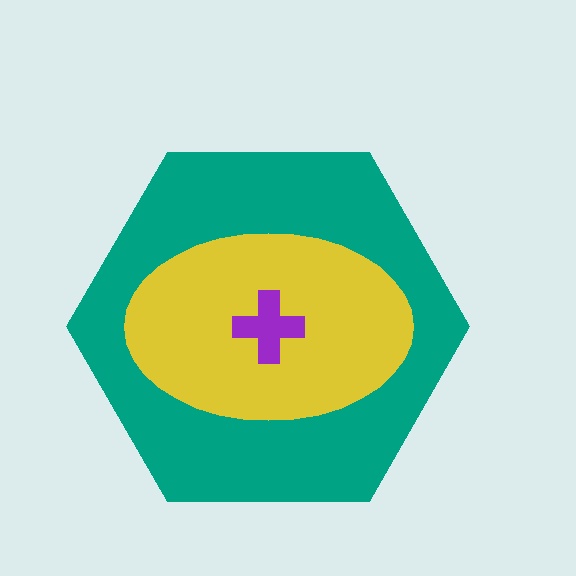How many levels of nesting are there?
3.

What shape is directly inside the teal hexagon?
The yellow ellipse.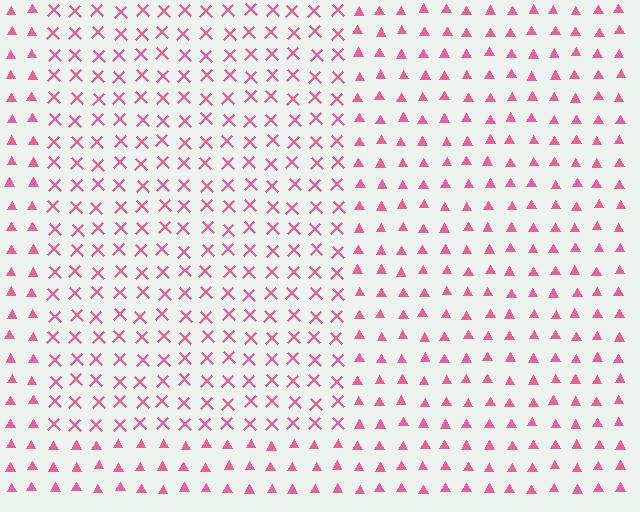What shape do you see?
I see a rectangle.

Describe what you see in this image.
The image is filled with small pink elements arranged in a uniform grid. A rectangle-shaped region contains X marks, while the surrounding area contains triangles. The boundary is defined purely by the change in element shape.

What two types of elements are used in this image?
The image uses X marks inside the rectangle region and triangles outside it.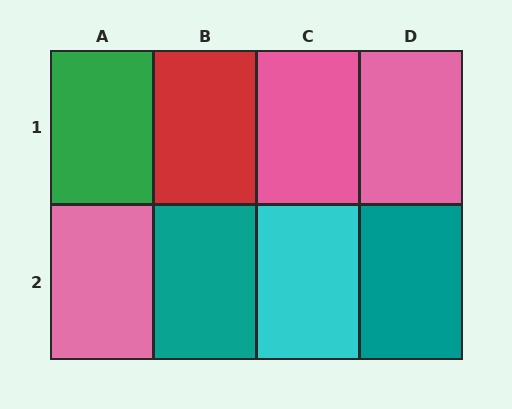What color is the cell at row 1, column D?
Pink.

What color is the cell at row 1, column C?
Pink.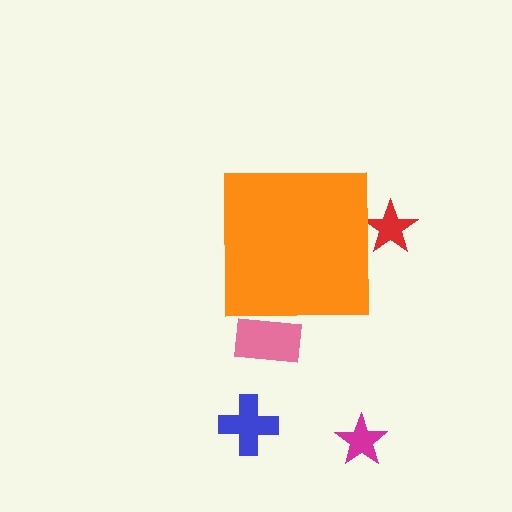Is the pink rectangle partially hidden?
Yes, the pink rectangle is partially hidden behind the orange square.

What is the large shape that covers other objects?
An orange square.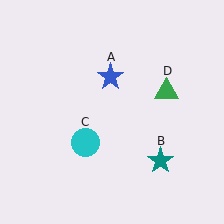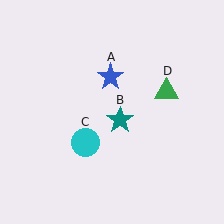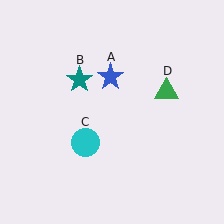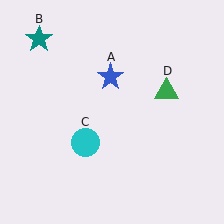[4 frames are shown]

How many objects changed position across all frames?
1 object changed position: teal star (object B).